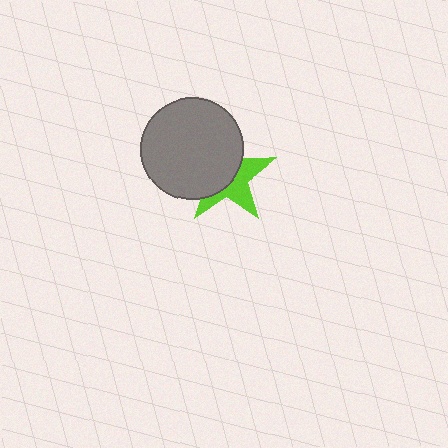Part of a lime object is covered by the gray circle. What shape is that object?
It is a star.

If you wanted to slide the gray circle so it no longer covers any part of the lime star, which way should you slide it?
Slide it toward the upper-left — that is the most direct way to separate the two shapes.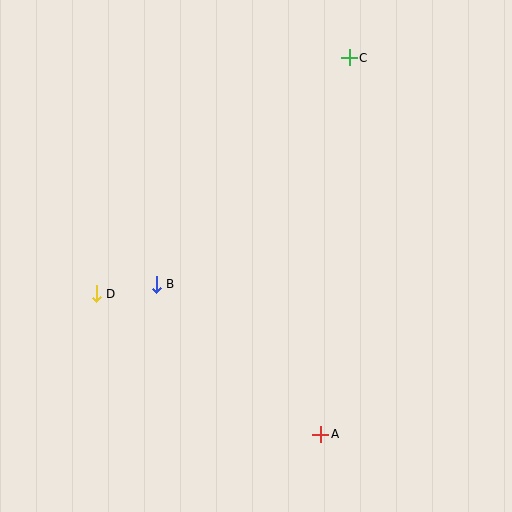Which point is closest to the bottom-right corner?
Point A is closest to the bottom-right corner.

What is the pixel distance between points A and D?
The distance between A and D is 265 pixels.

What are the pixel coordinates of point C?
Point C is at (349, 58).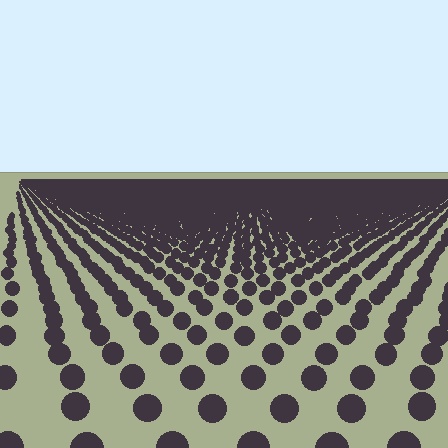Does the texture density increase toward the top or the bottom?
Density increases toward the top.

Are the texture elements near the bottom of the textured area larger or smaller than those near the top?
Larger. Near the bottom, elements are closer to the viewer and appear at a bigger on-screen size.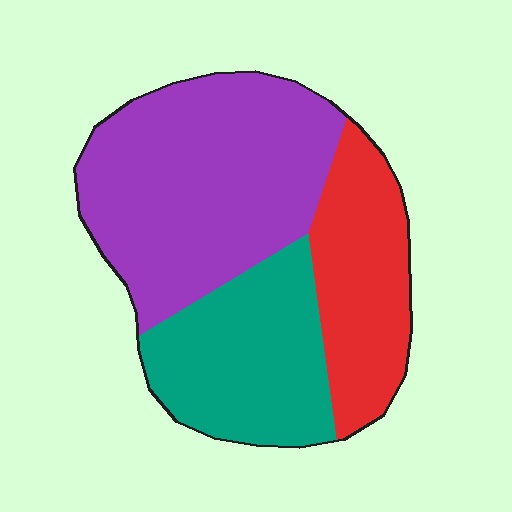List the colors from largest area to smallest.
From largest to smallest: purple, teal, red.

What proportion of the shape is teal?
Teal covers 28% of the shape.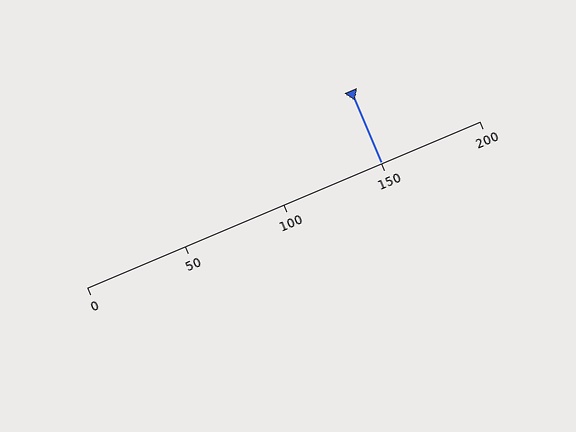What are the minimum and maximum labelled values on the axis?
The axis runs from 0 to 200.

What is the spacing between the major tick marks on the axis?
The major ticks are spaced 50 apart.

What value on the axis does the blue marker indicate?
The marker indicates approximately 150.